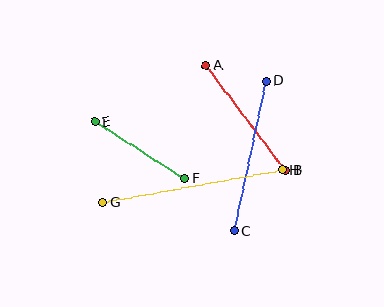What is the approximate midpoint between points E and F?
The midpoint is at approximately (140, 150) pixels.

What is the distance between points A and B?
The distance is approximately 131 pixels.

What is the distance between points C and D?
The distance is approximately 153 pixels.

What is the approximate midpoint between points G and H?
The midpoint is at approximately (192, 186) pixels.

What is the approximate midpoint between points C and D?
The midpoint is at approximately (250, 156) pixels.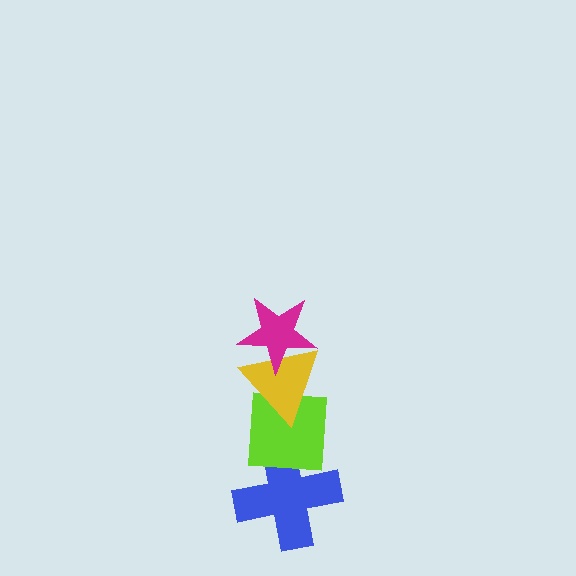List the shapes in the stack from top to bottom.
From top to bottom: the magenta star, the yellow triangle, the lime square, the blue cross.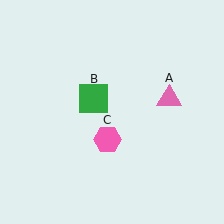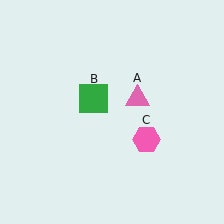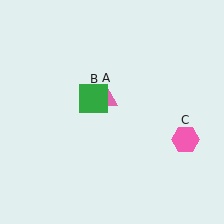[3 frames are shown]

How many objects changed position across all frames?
2 objects changed position: pink triangle (object A), pink hexagon (object C).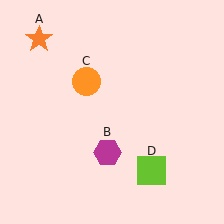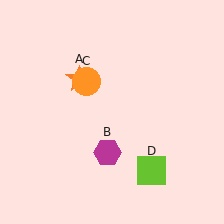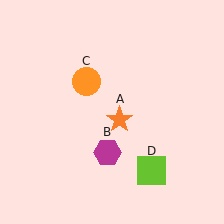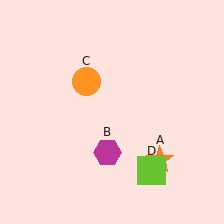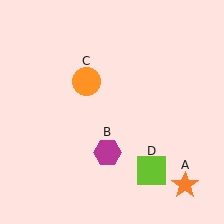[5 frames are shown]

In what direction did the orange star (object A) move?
The orange star (object A) moved down and to the right.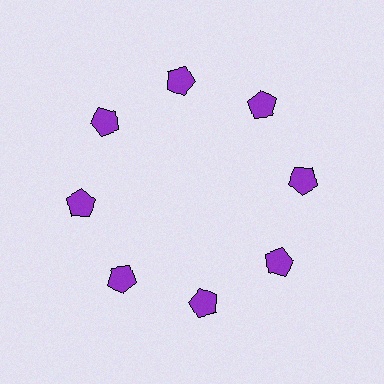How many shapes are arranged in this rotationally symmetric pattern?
There are 8 shapes, arranged in 8 groups of 1.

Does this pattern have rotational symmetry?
Yes, this pattern has 8-fold rotational symmetry. It looks the same after rotating 45 degrees around the center.